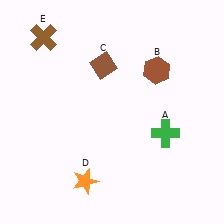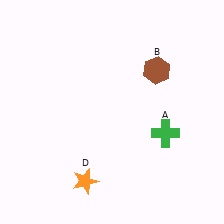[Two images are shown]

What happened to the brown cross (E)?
The brown cross (E) was removed in Image 2. It was in the top-left area of Image 1.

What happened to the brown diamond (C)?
The brown diamond (C) was removed in Image 2. It was in the top-left area of Image 1.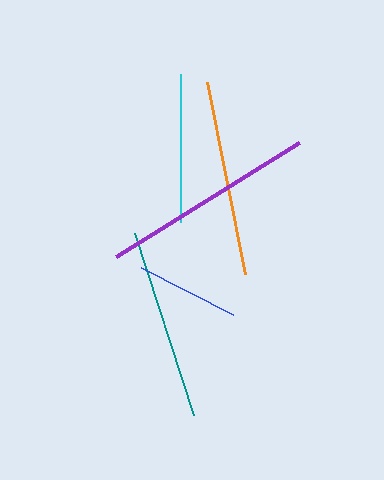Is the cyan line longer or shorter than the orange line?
The orange line is longer than the cyan line.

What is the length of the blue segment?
The blue segment is approximately 104 pixels long.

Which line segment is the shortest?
The blue line is the shortest at approximately 104 pixels.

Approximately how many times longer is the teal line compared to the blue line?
The teal line is approximately 1.8 times the length of the blue line.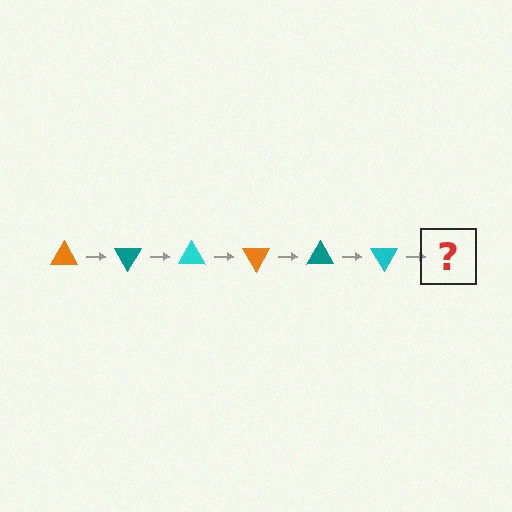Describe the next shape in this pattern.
It should be an orange triangle, rotated 360 degrees from the start.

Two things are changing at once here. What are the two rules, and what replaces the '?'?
The two rules are that it rotates 60 degrees each step and the color cycles through orange, teal, and cyan. The '?' should be an orange triangle, rotated 360 degrees from the start.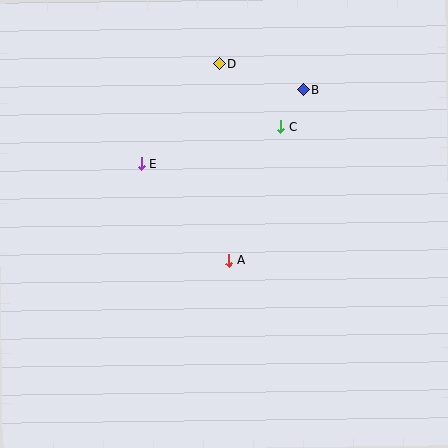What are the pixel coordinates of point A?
Point A is at (229, 260).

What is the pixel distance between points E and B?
The distance between E and B is 178 pixels.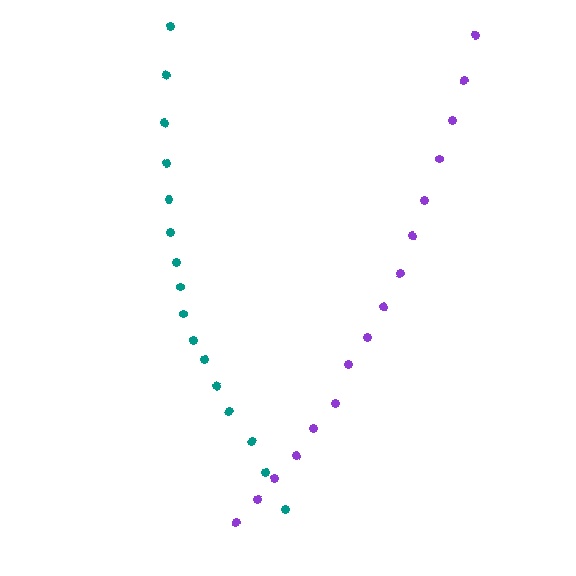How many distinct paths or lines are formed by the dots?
There are 2 distinct paths.